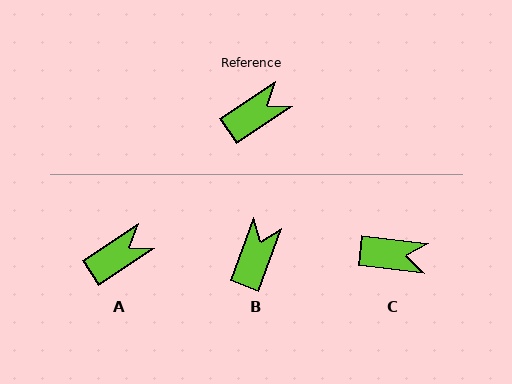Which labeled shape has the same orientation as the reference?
A.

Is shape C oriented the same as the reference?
No, it is off by about 40 degrees.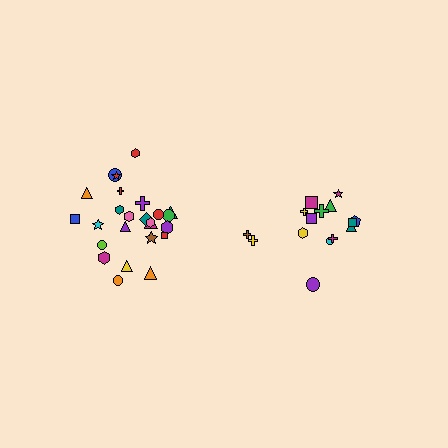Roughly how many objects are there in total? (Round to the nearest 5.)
Roughly 40 objects in total.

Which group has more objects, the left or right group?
The left group.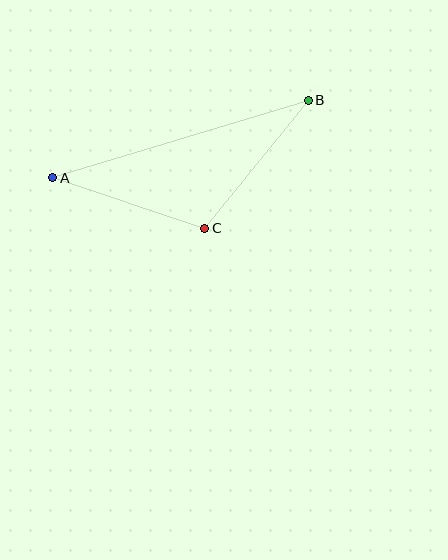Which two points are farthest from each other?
Points A and B are farthest from each other.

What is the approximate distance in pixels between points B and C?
The distance between B and C is approximately 164 pixels.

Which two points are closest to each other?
Points A and C are closest to each other.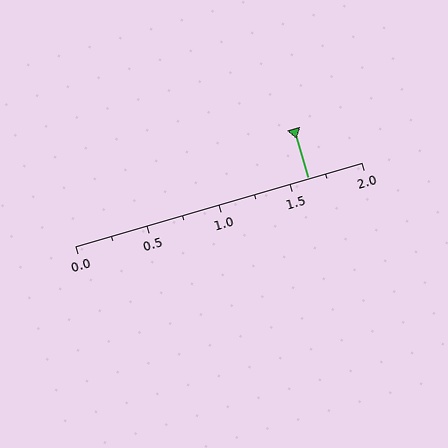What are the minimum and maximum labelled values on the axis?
The axis runs from 0.0 to 2.0.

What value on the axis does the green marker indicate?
The marker indicates approximately 1.62.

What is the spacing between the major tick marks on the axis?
The major ticks are spaced 0.5 apart.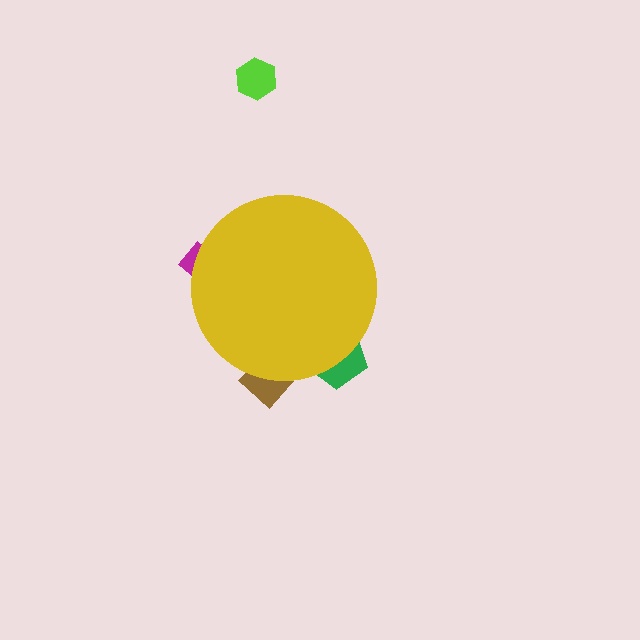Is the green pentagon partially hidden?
Yes, the green pentagon is partially hidden behind the yellow circle.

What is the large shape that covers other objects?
A yellow circle.